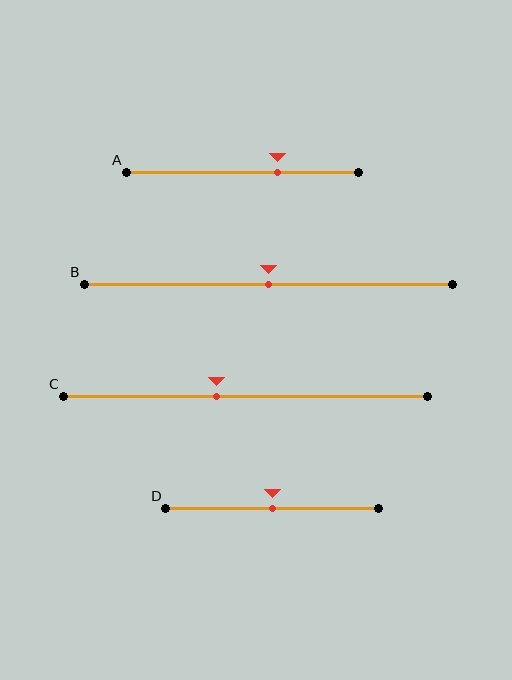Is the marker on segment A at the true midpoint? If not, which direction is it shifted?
No, the marker on segment A is shifted to the right by about 15% of the segment length.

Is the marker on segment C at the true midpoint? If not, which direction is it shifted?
No, the marker on segment C is shifted to the left by about 8% of the segment length.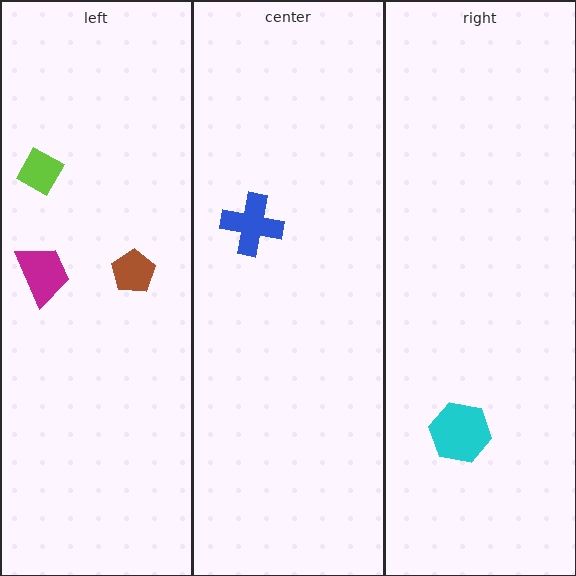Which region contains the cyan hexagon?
The right region.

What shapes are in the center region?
The blue cross.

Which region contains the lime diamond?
The left region.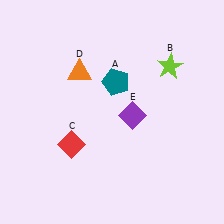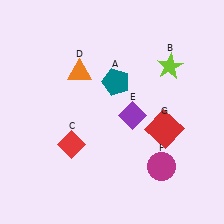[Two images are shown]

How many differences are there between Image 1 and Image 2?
There are 2 differences between the two images.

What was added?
A magenta circle (F), a red square (G) were added in Image 2.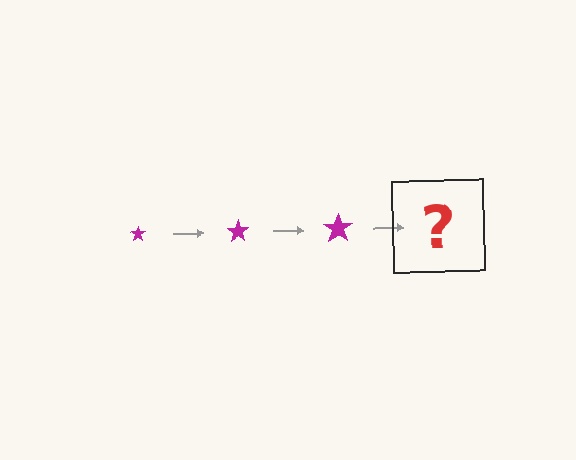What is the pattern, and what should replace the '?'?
The pattern is that the star gets progressively larger each step. The '?' should be a magenta star, larger than the previous one.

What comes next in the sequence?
The next element should be a magenta star, larger than the previous one.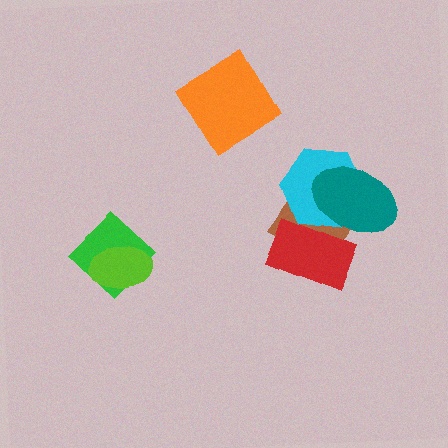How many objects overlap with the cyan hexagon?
3 objects overlap with the cyan hexagon.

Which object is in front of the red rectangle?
The teal ellipse is in front of the red rectangle.